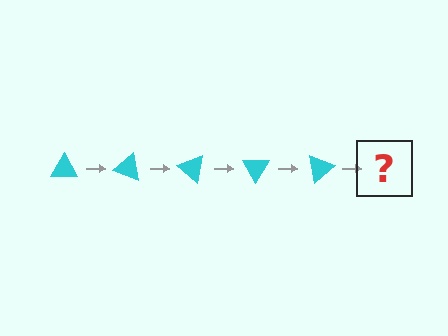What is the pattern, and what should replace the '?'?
The pattern is that the triangle rotates 20 degrees each step. The '?' should be a cyan triangle rotated 100 degrees.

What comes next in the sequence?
The next element should be a cyan triangle rotated 100 degrees.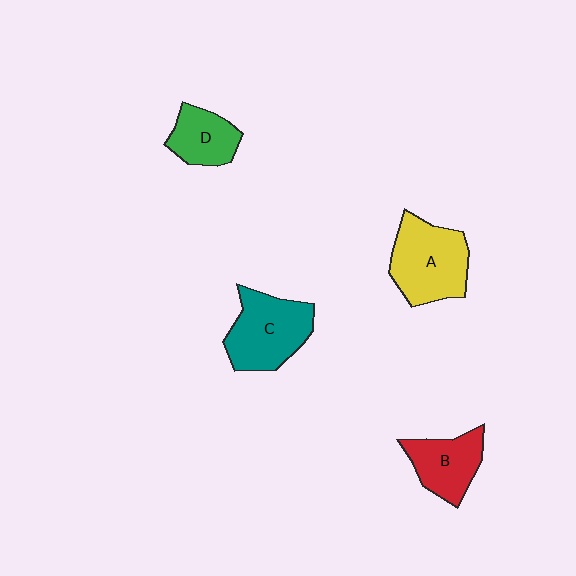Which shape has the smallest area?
Shape D (green).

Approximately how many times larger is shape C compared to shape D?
Approximately 1.6 times.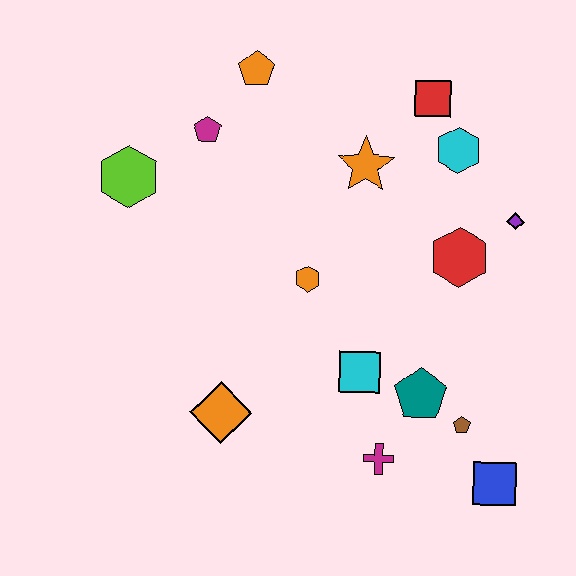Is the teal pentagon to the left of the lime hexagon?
No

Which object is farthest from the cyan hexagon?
The orange diamond is farthest from the cyan hexagon.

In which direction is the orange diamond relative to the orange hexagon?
The orange diamond is below the orange hexagon.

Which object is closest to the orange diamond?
The cyan square is closest to the orange diamond.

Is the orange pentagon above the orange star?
Yes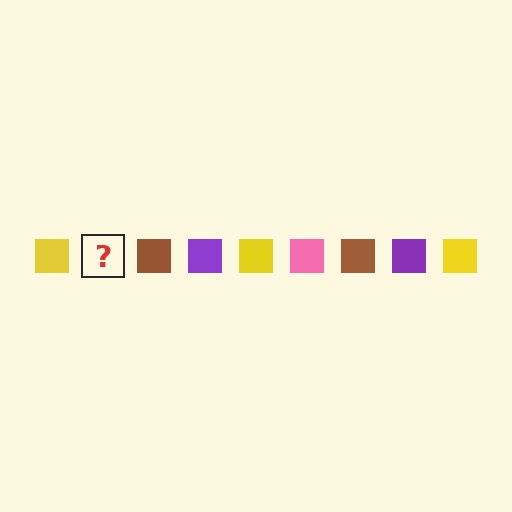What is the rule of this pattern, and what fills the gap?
The rule is that the pattern cycles through yellow, pink, brown, purple squares. The gap should be filled with a pink square.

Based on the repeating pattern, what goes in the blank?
The blank should be a pink square.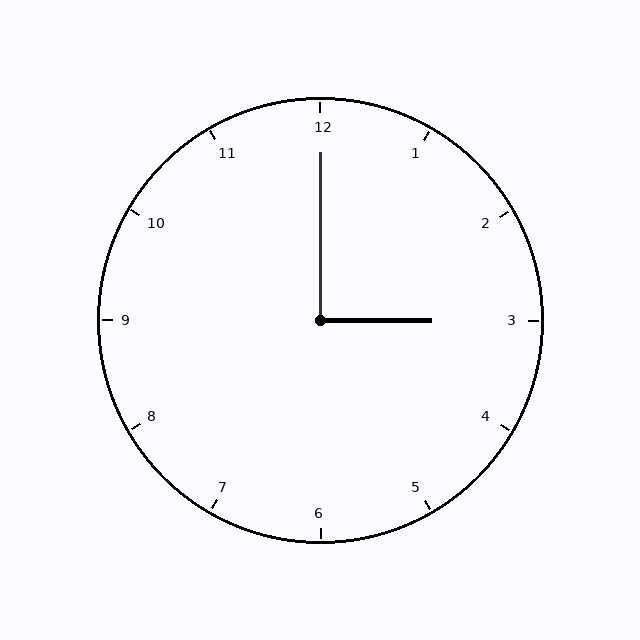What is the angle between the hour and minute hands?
Approximately 90 degrees.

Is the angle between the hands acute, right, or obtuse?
It is right.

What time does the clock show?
3:00.